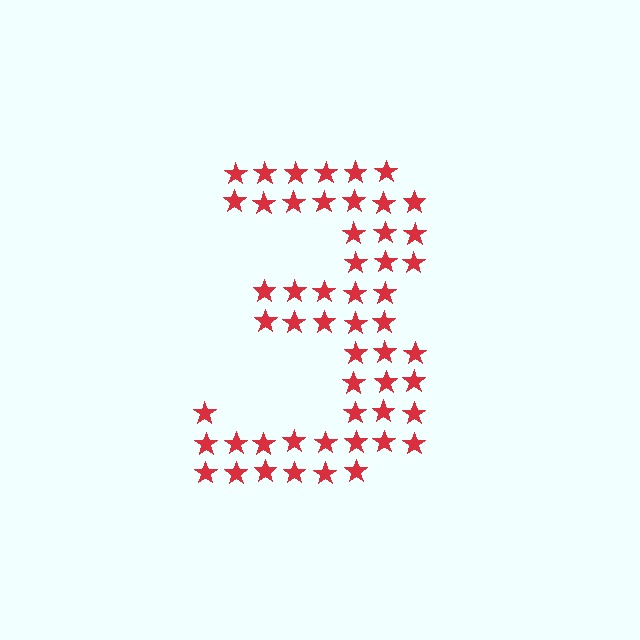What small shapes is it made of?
It is made of small stars.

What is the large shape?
The large shape is the digit 3.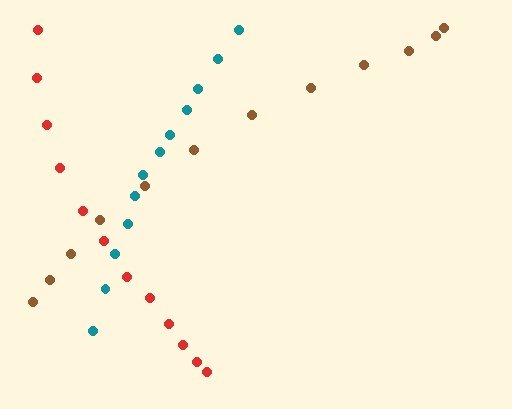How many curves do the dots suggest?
There are 3 distinct paths.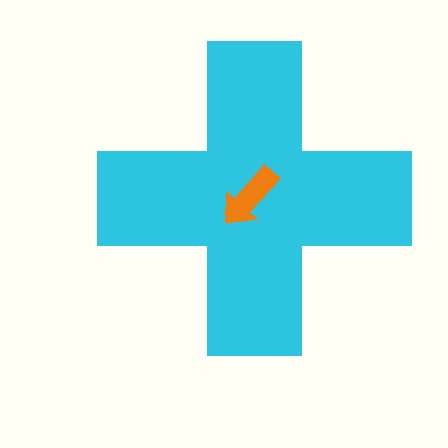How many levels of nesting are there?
2.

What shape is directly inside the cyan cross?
The orange arrow.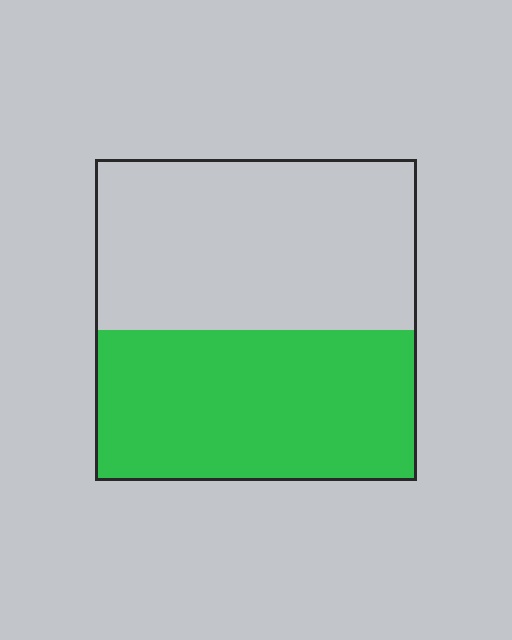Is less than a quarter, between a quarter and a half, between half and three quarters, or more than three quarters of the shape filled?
Between a quarter and a half.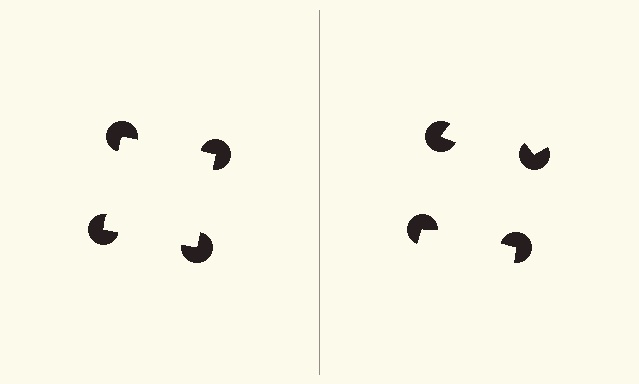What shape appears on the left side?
An illusory square.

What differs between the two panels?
The pac-man discs are positioned identically on both sides; only the wedge orientations differ. On the left they align to a square; on the right they are misaligned.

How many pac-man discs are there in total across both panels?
8 — 4 on each side.